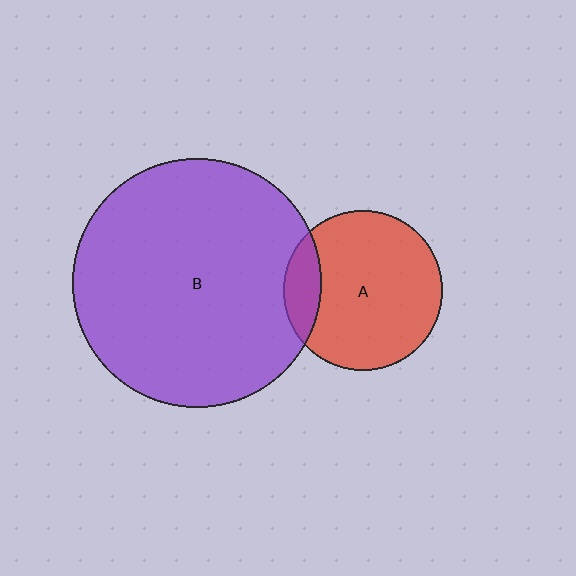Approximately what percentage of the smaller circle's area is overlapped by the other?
Approximately 15%.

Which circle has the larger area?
Circle B (purple).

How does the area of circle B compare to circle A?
Approximately 2.4 times.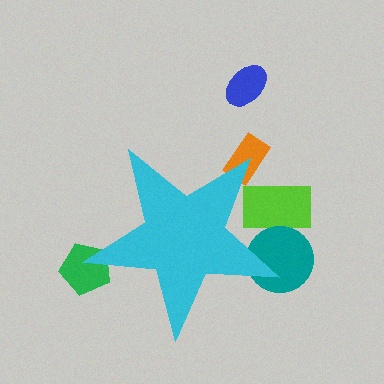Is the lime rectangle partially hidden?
Yes, the lime rectangle is partially hidden behind the cyan star.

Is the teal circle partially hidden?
Yes, the teal circle is partially hidden behind the cyan star.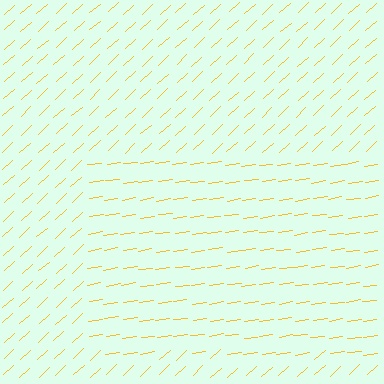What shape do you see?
I see a rectangle.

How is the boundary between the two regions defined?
The boundary is defined purely by a change in line orientation (approximately 34 degrees difference). All lines are the same color and thickness.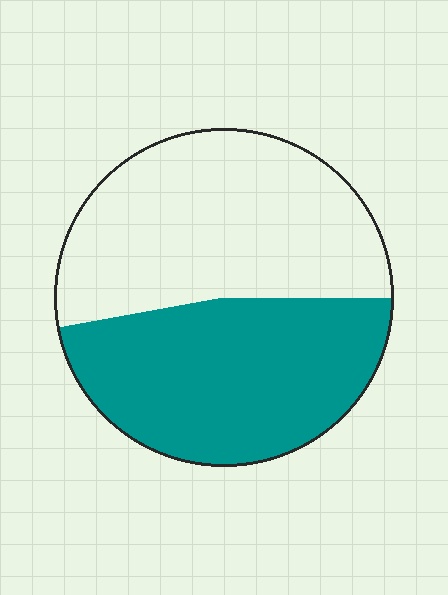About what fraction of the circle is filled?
About one half (1/2).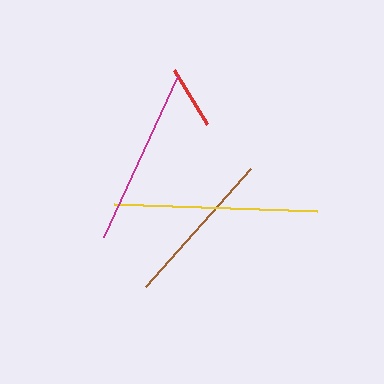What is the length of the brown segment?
The brown segment is approximately 158 pixels long.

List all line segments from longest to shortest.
From longest to shortest: yellow, magenta, brown, red.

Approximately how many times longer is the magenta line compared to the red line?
The magenta line is approximately 2.8 times the length of the red line.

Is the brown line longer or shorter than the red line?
The brown line is longer than the red line.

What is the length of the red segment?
The red segment is approximately 63 pixels long.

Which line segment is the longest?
The yellow line is the longest at approximately 203 pixels.